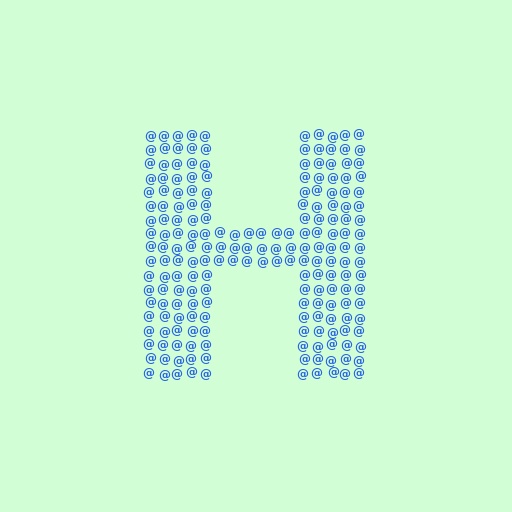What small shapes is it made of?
It is made of small at signs.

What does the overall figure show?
The overall figure shows the letter H.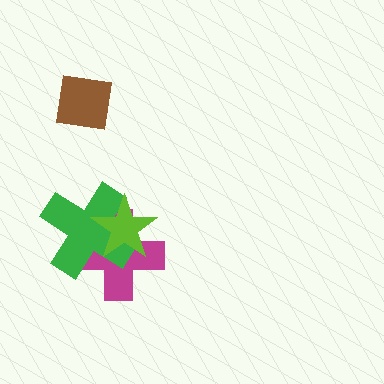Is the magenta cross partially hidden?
Yes, it is partially covered by another shape.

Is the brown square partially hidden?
No, no other shape covers it.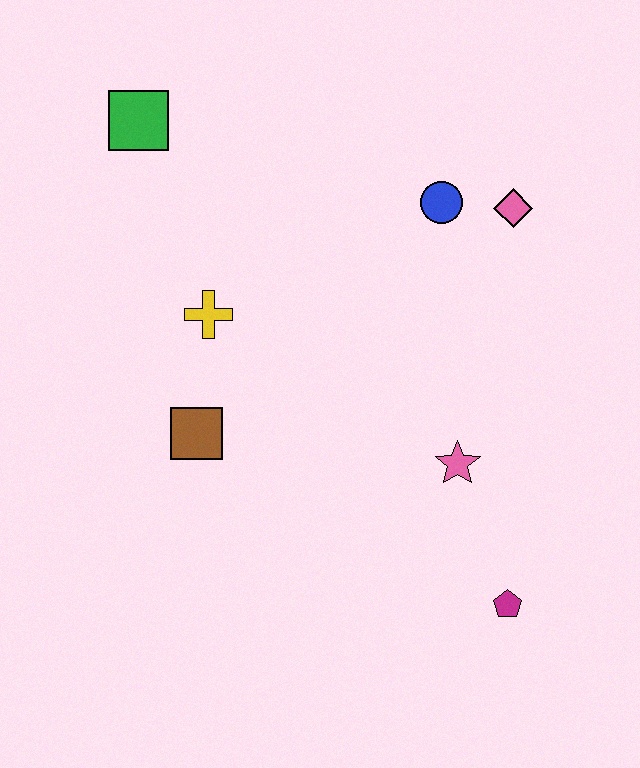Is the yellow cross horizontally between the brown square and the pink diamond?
Yes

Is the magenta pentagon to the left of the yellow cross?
No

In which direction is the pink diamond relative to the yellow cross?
The pink diamond is to the right of the yellow cross.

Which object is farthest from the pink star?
The green square is farthest from the pink star.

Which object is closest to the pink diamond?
The blue circle is closest to the pink diamond.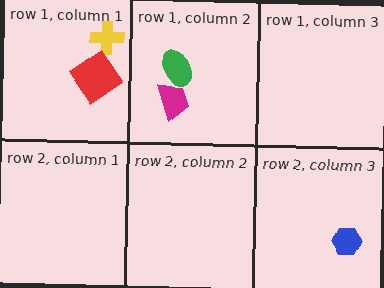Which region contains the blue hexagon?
The row 2, column 3 region.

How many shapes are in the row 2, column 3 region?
1.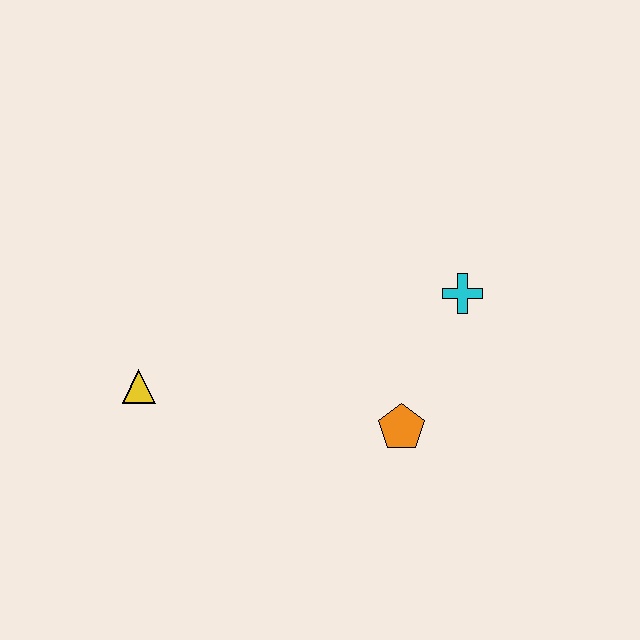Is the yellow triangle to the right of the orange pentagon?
No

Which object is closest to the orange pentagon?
The cyan cross is closest to the orange pentagon.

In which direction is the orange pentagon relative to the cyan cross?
The orange pentagon is below the cyan cross.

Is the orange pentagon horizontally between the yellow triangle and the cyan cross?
Yes